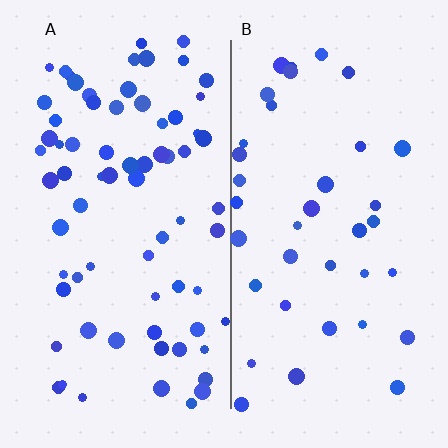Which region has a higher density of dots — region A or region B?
A (the left).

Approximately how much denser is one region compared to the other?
Approximately 1.9× — region A over region B.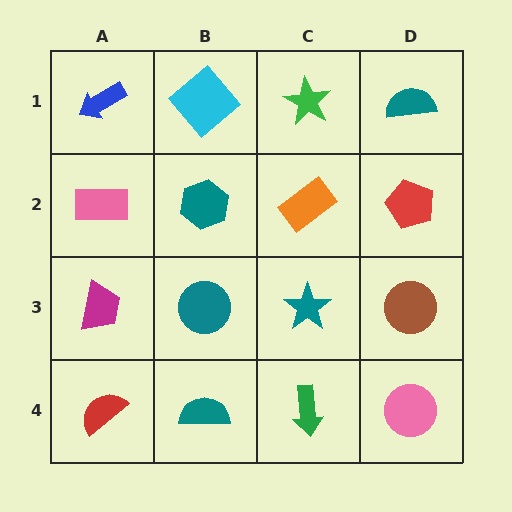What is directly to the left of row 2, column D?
An orange rectangle.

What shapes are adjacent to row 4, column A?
A magenta trapezoid (row 3, column A), a teal semicircle (row 4, column B).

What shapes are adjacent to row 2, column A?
A blue arrow (row 1, column A), a magenta trapezoid (row 3, column A), a teal hexagon (row 2, column B).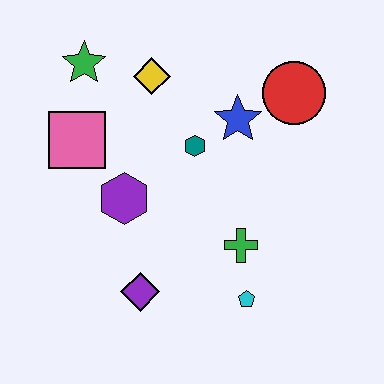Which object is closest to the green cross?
The cyan pentagon is closest to the green cross.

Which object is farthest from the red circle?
The purple diamond is farthest from the red circle.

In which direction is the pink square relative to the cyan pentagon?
The pink square is to the left of the cyan pentagon.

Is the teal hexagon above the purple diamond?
Yes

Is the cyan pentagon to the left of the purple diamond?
No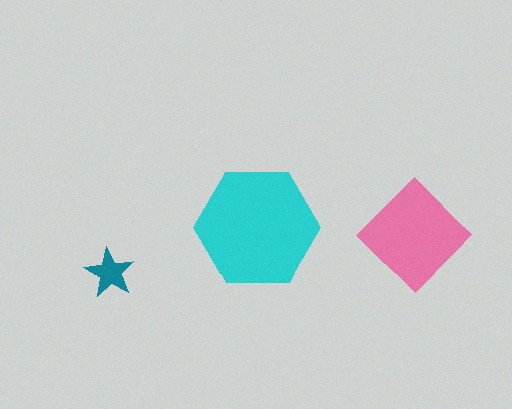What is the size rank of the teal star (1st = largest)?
3rd.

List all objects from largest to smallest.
The cyan hexagon, the pink diamond, the teal star.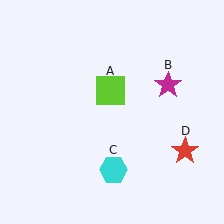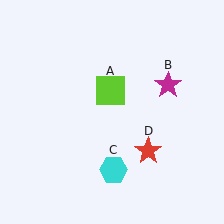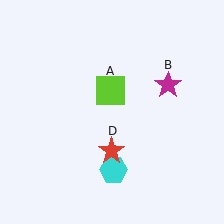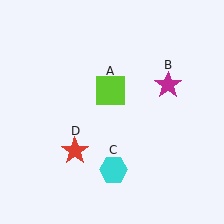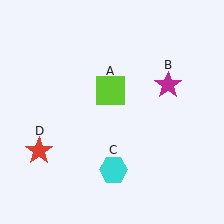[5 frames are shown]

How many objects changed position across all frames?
1 object changed position: red star (object D).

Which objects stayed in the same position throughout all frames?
Lime square (object A) and magenta star (object B) and cyan hexagon (object C) remained stationary.